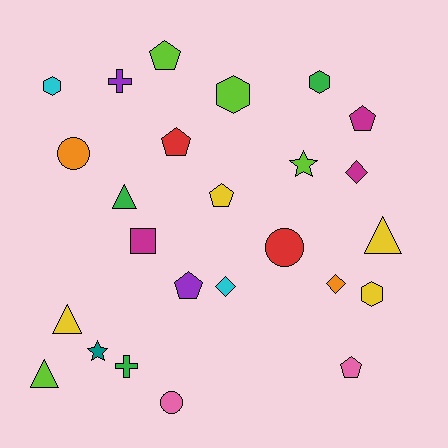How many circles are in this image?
There are 3 circles.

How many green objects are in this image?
There are 3 green objects.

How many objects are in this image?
There are 25 objects.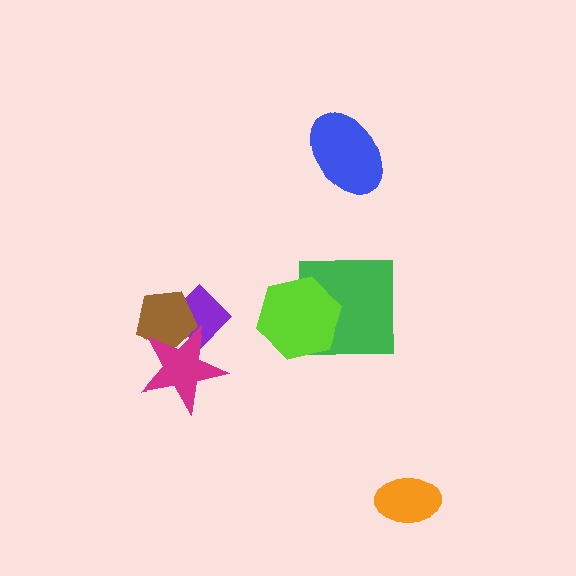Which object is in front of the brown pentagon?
The magenta star is in front of the brown pentagon.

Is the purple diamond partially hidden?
Yes, it is partially covered by another shape.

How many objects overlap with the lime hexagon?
1 object overlaps with the lime hexagon.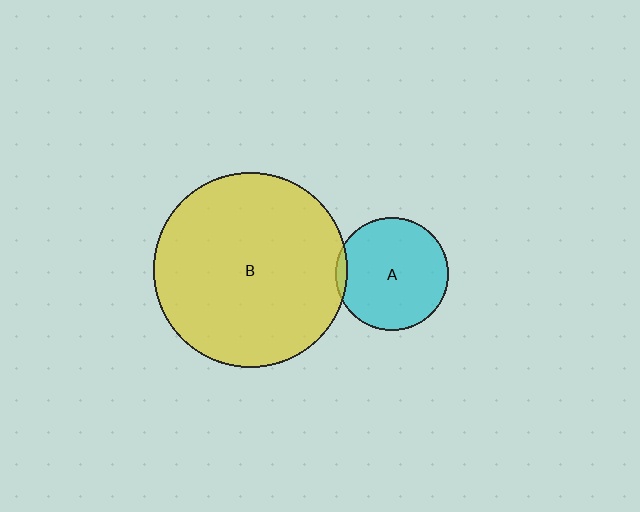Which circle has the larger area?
Circle B (yellow).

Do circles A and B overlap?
Yes.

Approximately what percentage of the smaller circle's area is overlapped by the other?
Approximately 5%.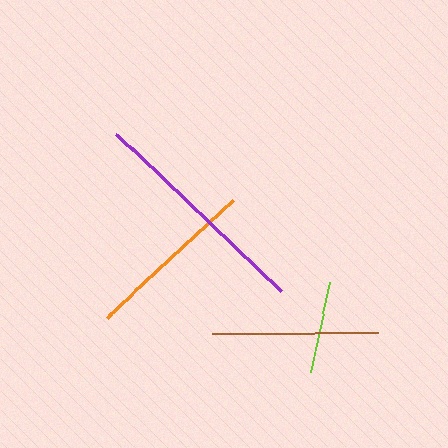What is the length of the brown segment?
The brown segment is approximately 167 pixels long.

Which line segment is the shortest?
The lime line is the shortest at approximately 91 pixels.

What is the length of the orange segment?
The orange segment is approximately 172 pixels long.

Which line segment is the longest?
The purple line is the longest at approximately 229 pixels.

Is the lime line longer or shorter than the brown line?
The brown line is longer than the lime line.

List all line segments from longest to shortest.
From longest to shortest: purple, orange, brown, lime.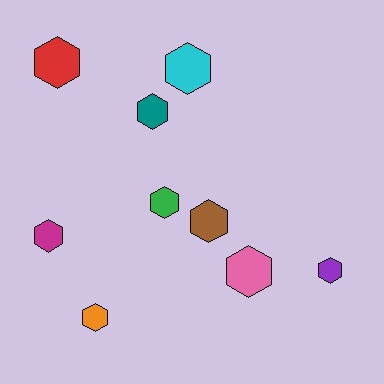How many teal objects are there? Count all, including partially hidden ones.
There is 1 teal object.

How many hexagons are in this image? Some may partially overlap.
There are 9 hexagons.